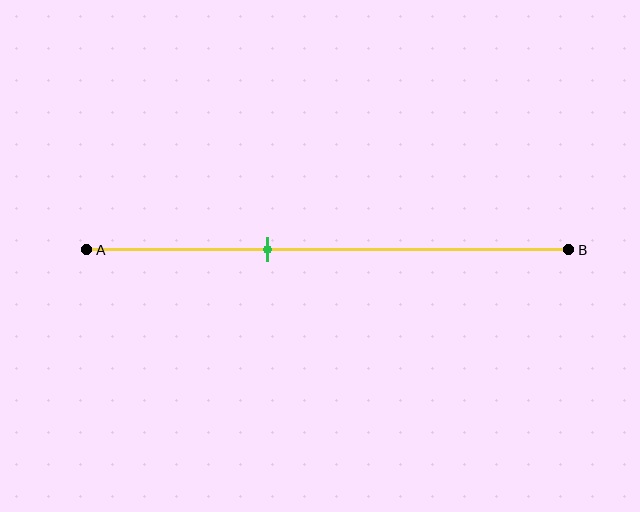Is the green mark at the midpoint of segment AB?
No, the mark is at about 35% from A, not at the 50% midpoint.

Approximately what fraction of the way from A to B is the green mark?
The green mark is approximately 35% of the way from A to B.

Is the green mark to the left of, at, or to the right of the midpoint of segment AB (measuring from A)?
The green mark is to the left of the midpoint of segment AB.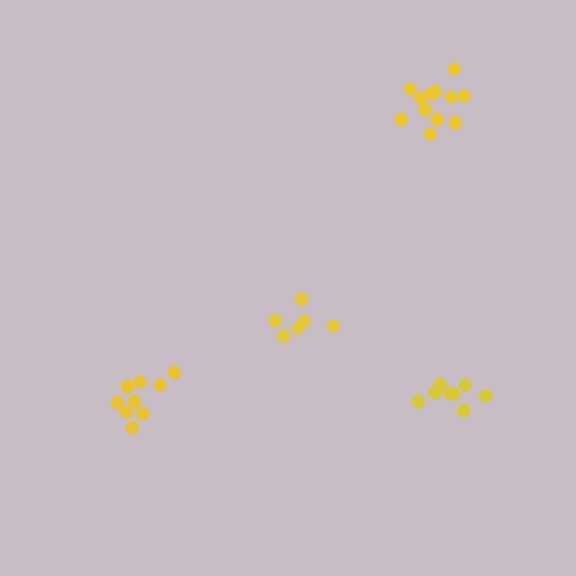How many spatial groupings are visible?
There are 4 spatial groupings.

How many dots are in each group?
Group 1: 12 dots, Group 2: 6 dots, Group 3: 8 dots, Group 4: 9 dots (35 total).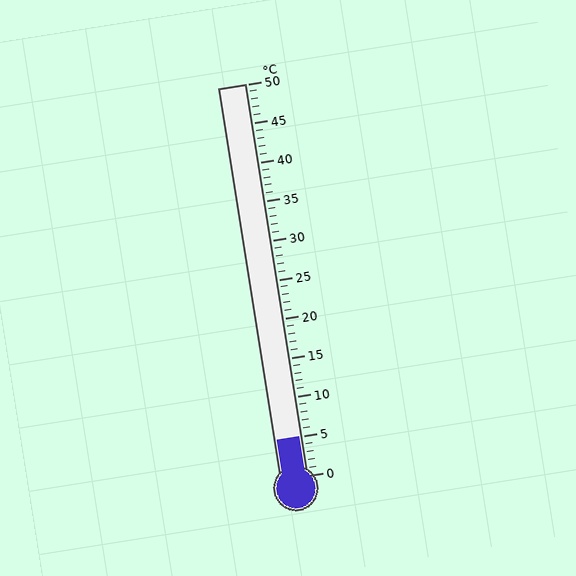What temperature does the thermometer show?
The thermometer shows approximately 5°C.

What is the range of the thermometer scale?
The thermometer scale ranges from 0°C to 50°C.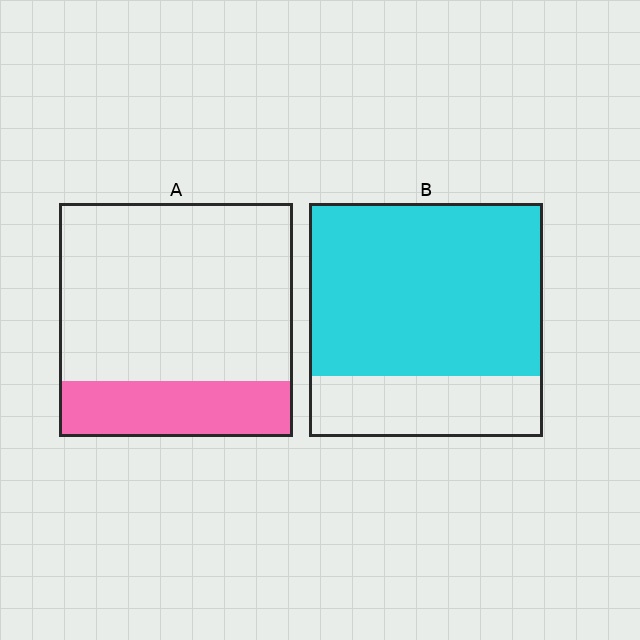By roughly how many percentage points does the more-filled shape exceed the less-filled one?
By roughly 50 percentage points (B over A).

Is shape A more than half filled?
No.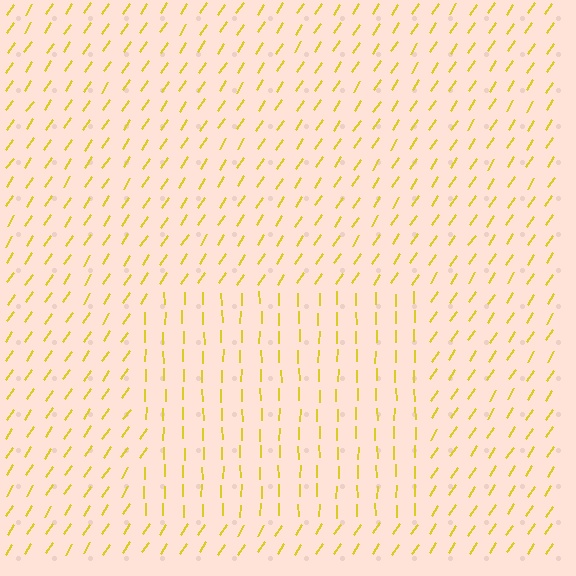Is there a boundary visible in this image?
Yes, there is a texture boundary formed by a change in line orientation.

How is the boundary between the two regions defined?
The boundary is defined purely by a change in line orientation (approximately 34 degrees difference). All lines are the same color and thickness.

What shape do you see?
I see a rectangle.